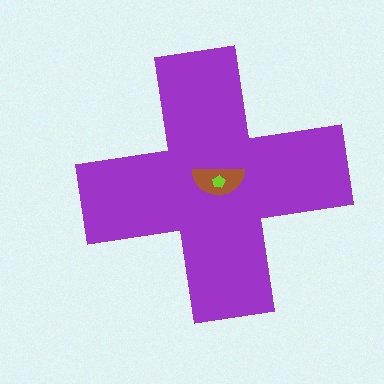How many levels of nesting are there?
3.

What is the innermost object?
The lime pentagon.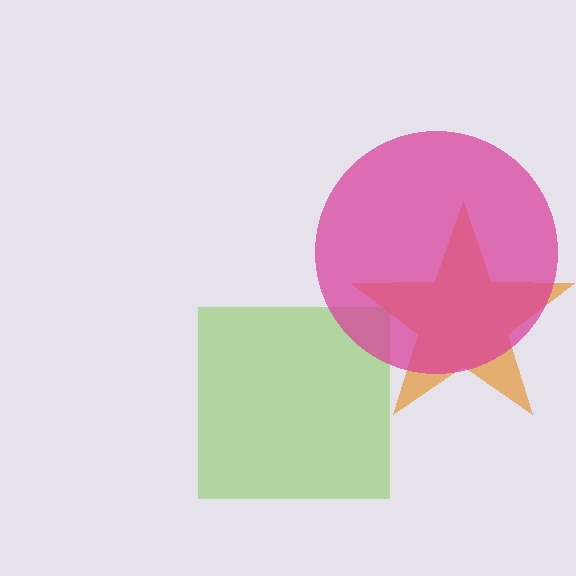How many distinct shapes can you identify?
There are 3 distinct shapes: a lime square, an orange star, a magenta circle.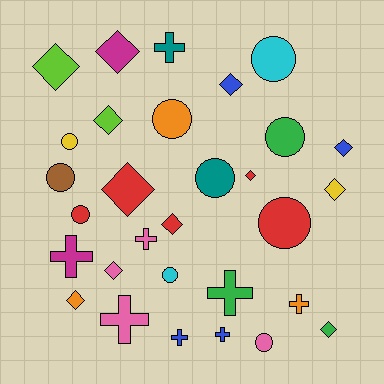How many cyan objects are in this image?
There are 2 cyan objects.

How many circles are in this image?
There are 10 circles.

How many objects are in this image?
There are 30 objects.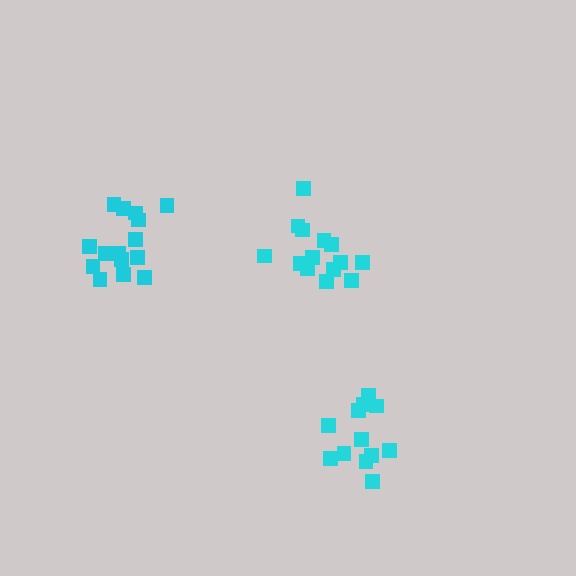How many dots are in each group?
Group 1: 14 dots, Group 2: 15 dots, Group 3: 12 dots (41 total).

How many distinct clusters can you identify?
There are 3 distinct clusters.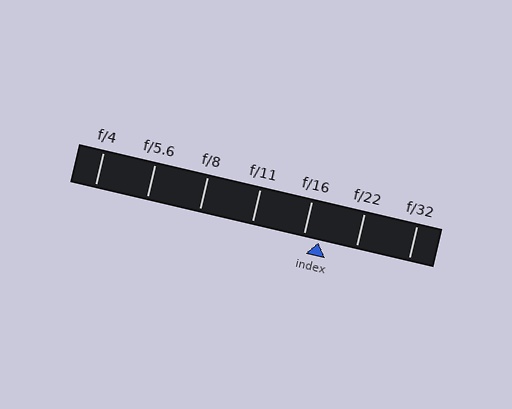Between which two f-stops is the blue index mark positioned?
The index mark is between f/16 and f/22.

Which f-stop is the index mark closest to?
The index mark is closest to f/16.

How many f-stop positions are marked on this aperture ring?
There are 7 f-stop positions marked.